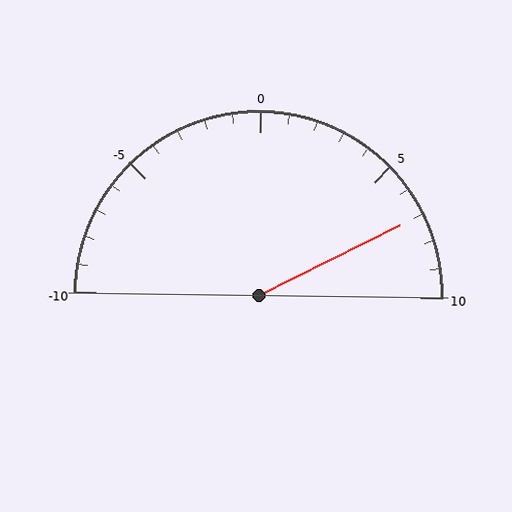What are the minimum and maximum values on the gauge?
The gauge ranges from -10 to 10.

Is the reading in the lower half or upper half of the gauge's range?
The reading is in the upper half of the range (-10 to 10).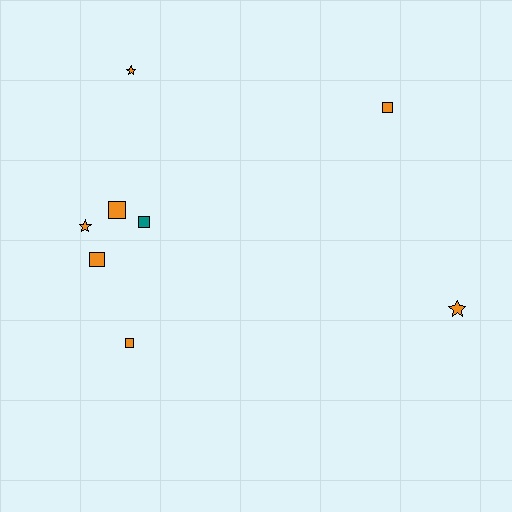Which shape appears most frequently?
Square, with 5 objects.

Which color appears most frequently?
Orange, with 7 objects.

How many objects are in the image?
There are 8 objects.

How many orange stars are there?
There are 3 orange stars.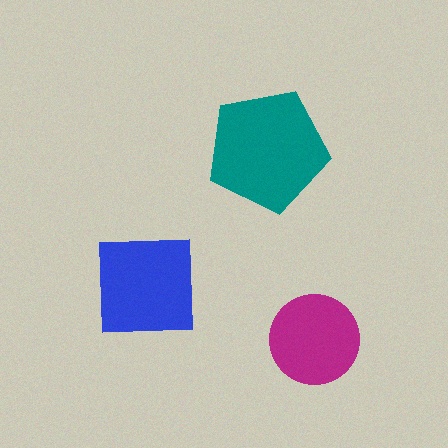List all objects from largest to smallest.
The teal pentagon, the blue square, the magenta circle.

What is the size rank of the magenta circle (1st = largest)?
3rd.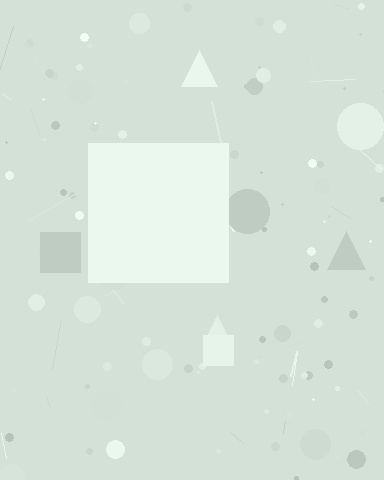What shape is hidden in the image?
A square is hidden in the image.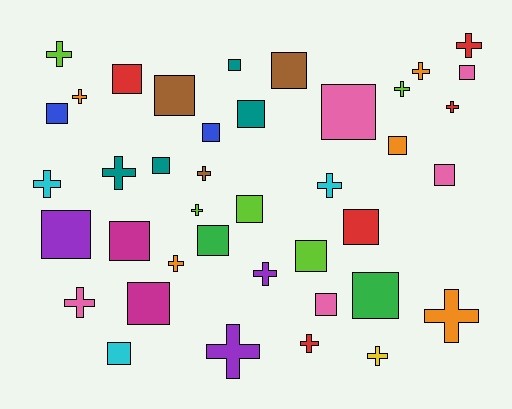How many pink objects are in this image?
There are 5 pink objects.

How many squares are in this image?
There are 22 squares.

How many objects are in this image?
There are 40 objects.